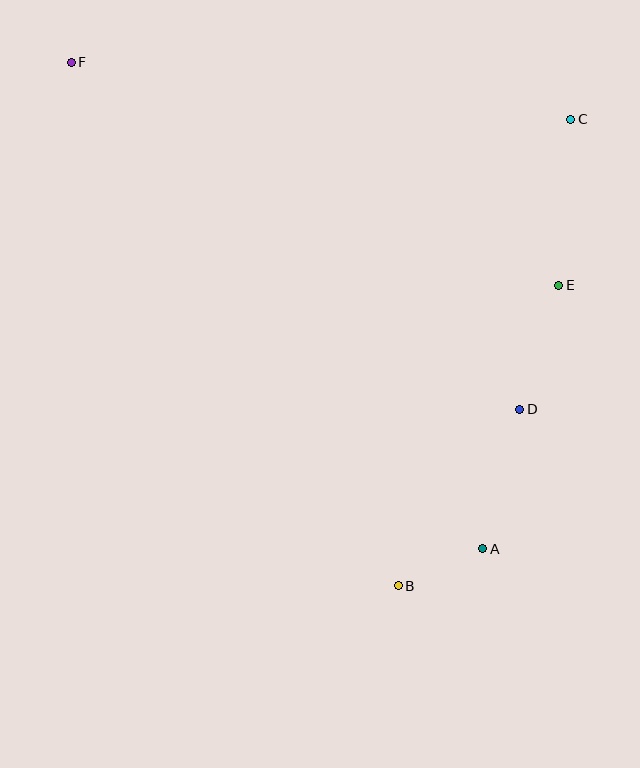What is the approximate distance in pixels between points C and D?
The distance between C and D is approximately 294 pixels.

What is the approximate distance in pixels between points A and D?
The distance between A and D is approximately 144 pixels.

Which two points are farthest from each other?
Points A and F are farthest from each other.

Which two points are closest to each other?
Points A and B are closest to each other.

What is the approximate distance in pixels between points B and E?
The distance between B and E is approximately 341 pixels.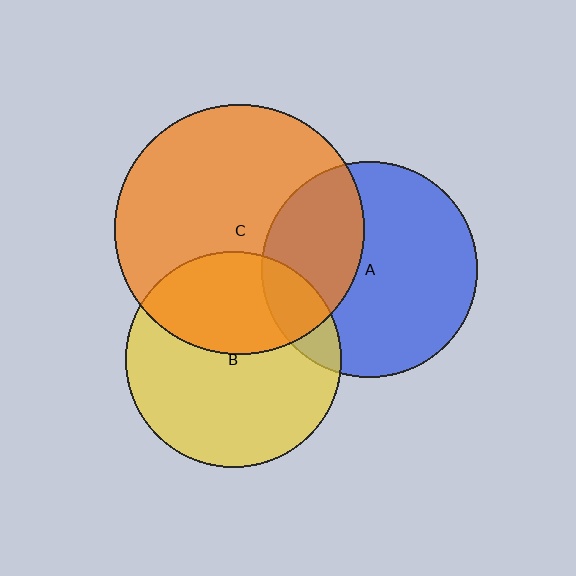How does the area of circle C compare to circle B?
Approximately 1.3 times.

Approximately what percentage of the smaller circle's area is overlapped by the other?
Approximately 40%.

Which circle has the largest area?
Circle C (orange).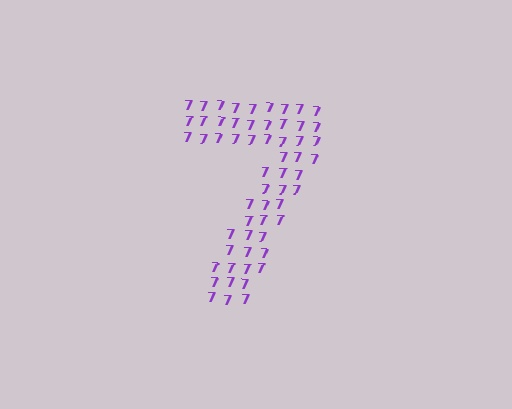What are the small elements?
The small elements are digit 7's.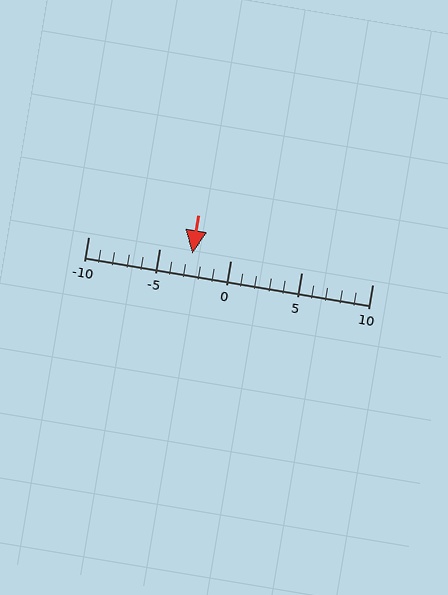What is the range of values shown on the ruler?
The ruler shows values from -10 to 10.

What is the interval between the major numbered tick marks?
The major tick marks are spaced 5 units apart.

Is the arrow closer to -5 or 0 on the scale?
The arrow is closer to -5.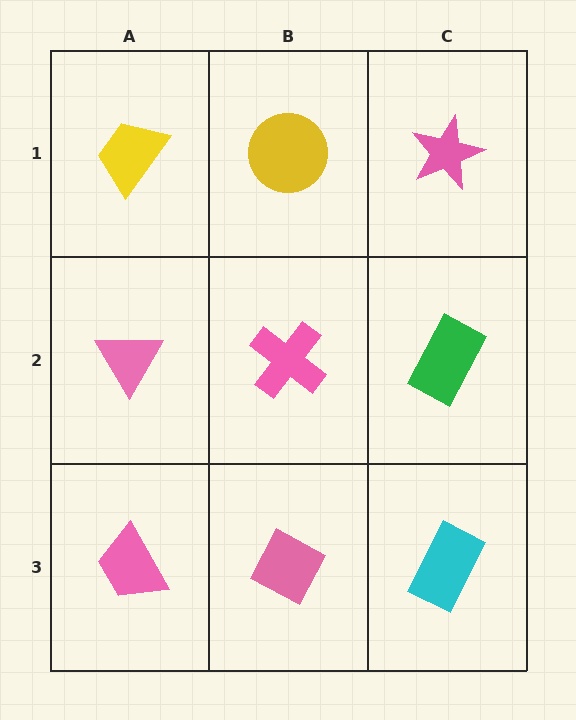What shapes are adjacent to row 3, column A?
A pink triangle (row 2, column A), a pink diamond (row 3, column B).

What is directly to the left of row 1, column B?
A yellow trapezoid.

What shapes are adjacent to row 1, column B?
A pink cross (row 2, column B), a yellow trapezoid (row 1, column A), a pink star (row 1, column C).